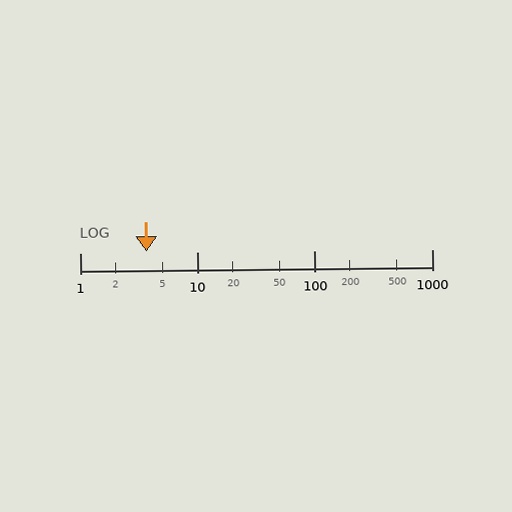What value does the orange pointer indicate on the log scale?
The pointer indicates approximately 3.7.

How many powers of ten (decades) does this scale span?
The scale spans 3 decades, from 1 to 1000.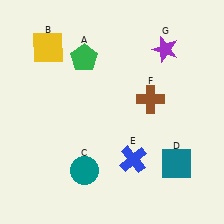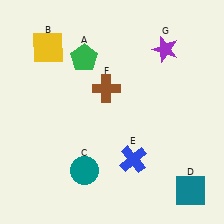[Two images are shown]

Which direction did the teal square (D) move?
The teal square (D) moved down.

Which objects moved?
The objects that moved are: the teal square (D), the brown cross (F).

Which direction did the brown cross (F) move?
The brown cross (F) moved left.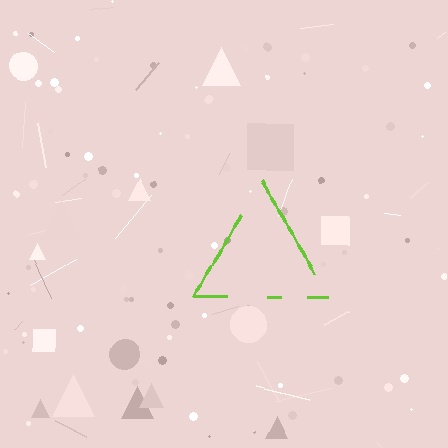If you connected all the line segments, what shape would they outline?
They would outline a triangle.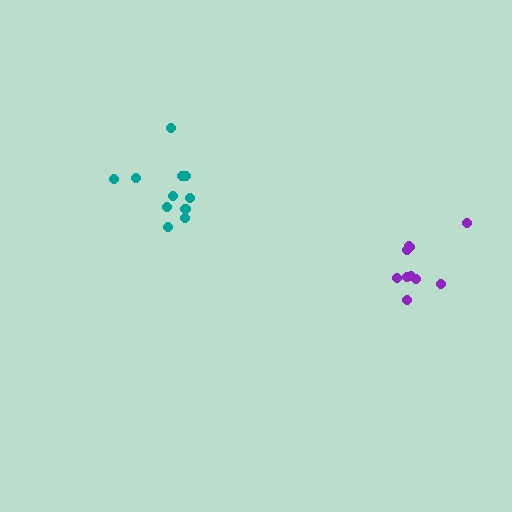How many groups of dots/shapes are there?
There are 2 groups.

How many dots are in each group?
Group 1: 11 dots, Group 2: 10 dots (21 total).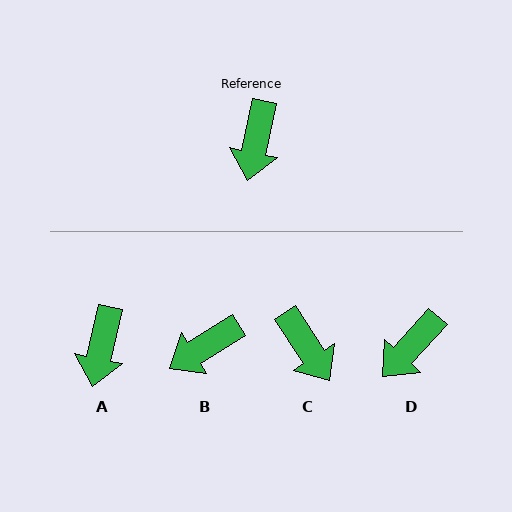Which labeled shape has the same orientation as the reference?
A.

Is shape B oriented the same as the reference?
No, it is off by about 46 degrees.